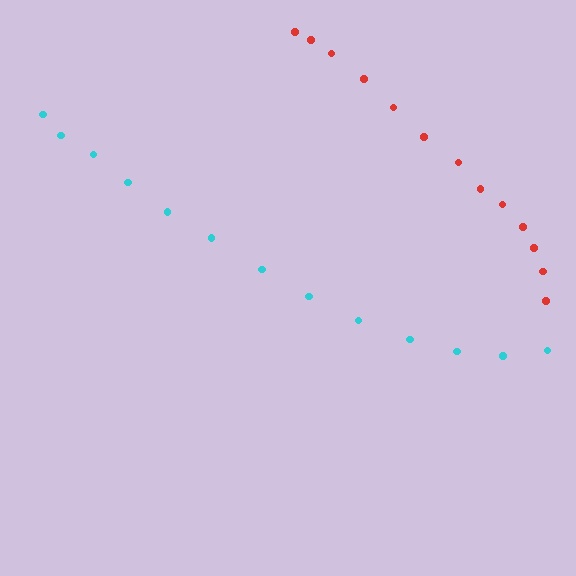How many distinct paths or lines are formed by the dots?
There are 2 distinct paths.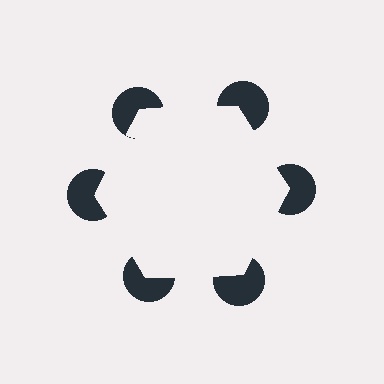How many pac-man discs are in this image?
There are 6 — one at each vertex of the illusory hexagon.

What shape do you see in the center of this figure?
An illusory hexagon — its edges are inferred from the aligned wedge cuts in the pac-man discs, not physically drawn.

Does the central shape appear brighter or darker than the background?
It typically appears slightly brighter than the background, even though no actual brightness change is drawn.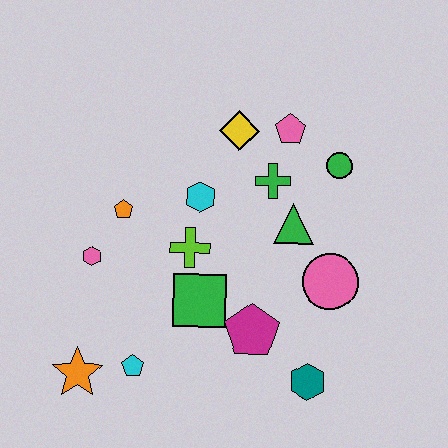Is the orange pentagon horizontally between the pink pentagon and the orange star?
Yes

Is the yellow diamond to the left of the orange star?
No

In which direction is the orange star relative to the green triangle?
The orange star is to the left of the green triangle.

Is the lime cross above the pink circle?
Yes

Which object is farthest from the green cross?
The orange star is farthest from the green cross.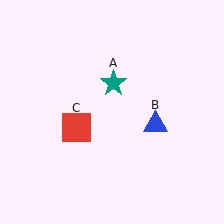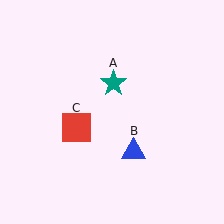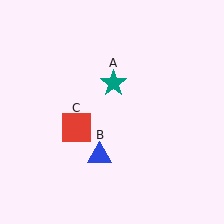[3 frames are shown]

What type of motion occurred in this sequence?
The blue triangle (object B) rotated clockwise around the center of the scene.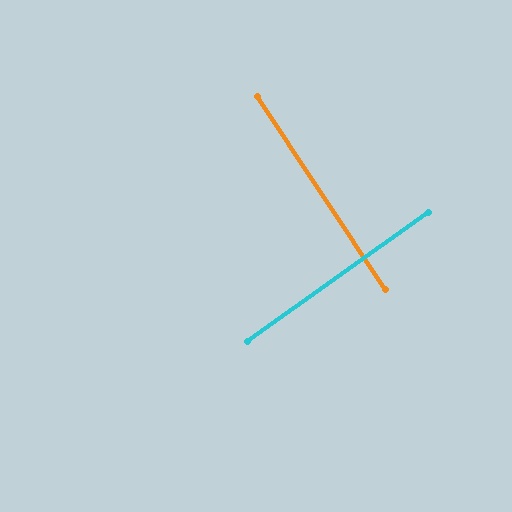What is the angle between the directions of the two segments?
Approximately 88 degrees.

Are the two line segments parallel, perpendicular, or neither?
Perpendicular — they meet at approximately 88°.